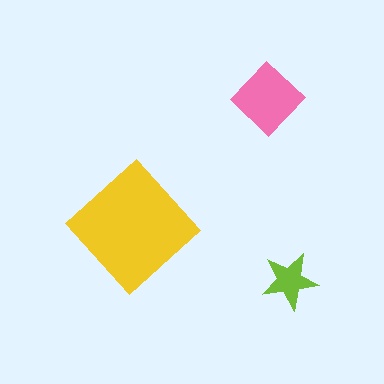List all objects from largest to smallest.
The yellow diamond, the pink diamond, the lime star.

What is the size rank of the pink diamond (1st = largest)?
2nd.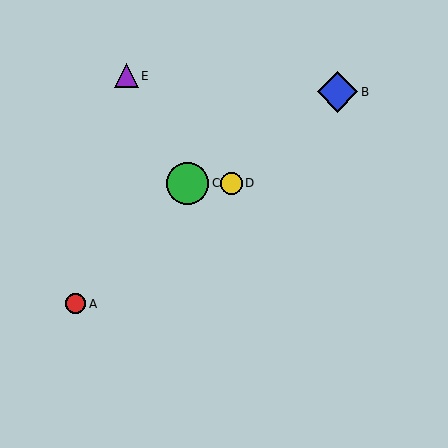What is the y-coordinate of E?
Object E is at y≈76.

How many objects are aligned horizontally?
2 objects (C, D) are aligned horizontally.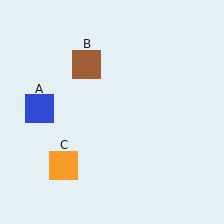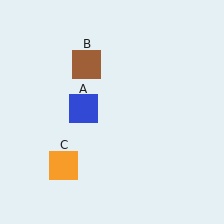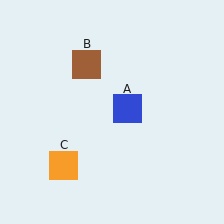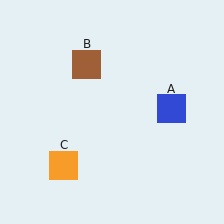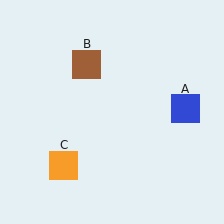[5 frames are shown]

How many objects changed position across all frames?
1 object changed position: blue square (object A).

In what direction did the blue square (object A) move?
The blue square (object A) moved right.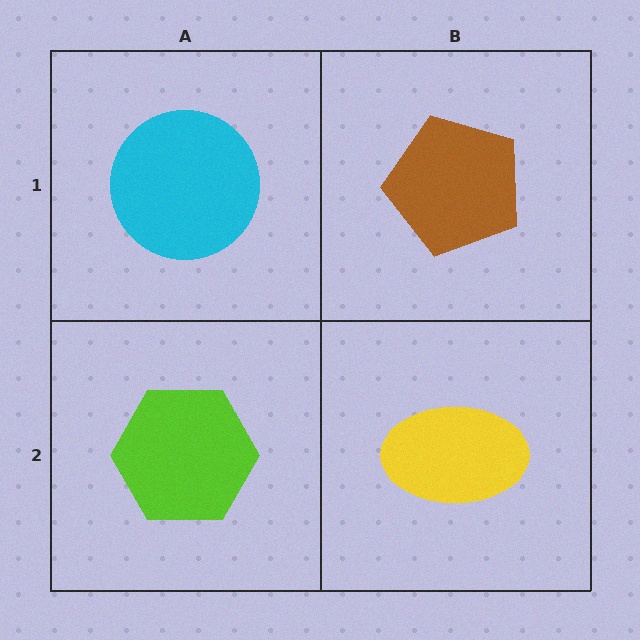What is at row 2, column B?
A yellow ellipse.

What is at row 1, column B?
A brown pentagon.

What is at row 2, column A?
A lime hexagon.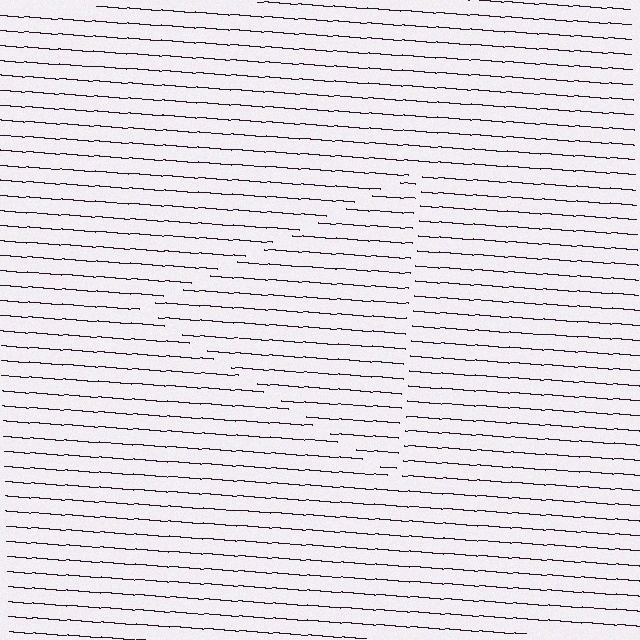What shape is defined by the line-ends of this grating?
An illusory triangle. The interior of the shape contains the same grating, shifted by half a period — the contour is defined by the phase discontinuity where line-ends from the inner and outer gratings abut.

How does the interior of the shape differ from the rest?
The interior of the shape contains the same grating, shifted by half a period — the contour is defined by the phase discontinuity where line-ends from the inner and outer gratings abut.